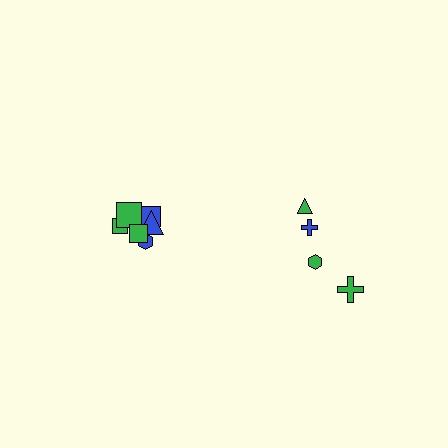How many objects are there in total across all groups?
There are 10 objects.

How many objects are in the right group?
There are 4 objects.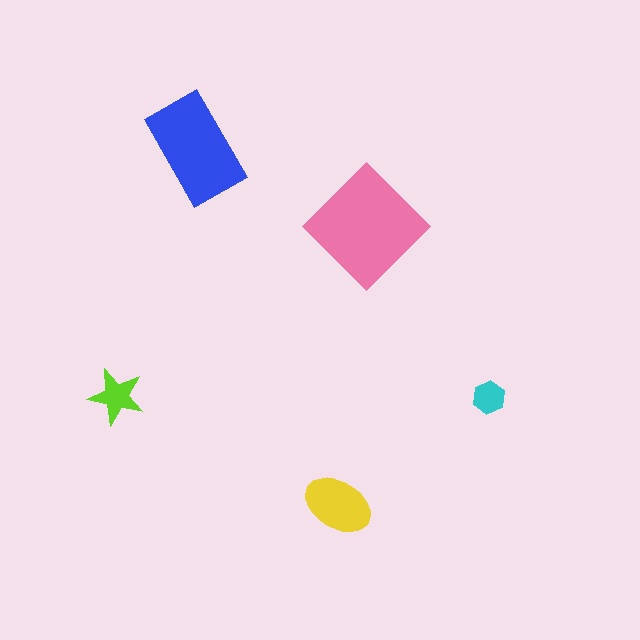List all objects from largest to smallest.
The pink diamond, the blue rectangle, the yellow ellipse, the lime star, the cyan hexagon.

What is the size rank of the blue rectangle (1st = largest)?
2nd.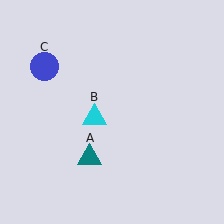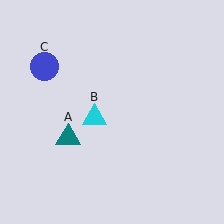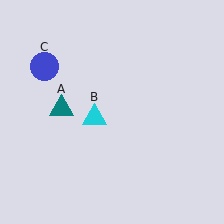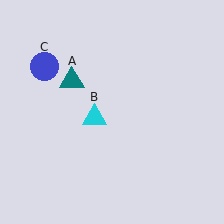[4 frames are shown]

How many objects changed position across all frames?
1 object changed position: teal triangle (object A).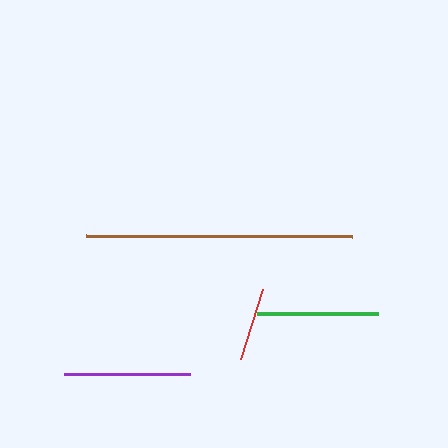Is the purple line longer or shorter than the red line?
The purple line is longer than the red line.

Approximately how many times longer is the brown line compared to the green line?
The brown line is approximately 2.2 times the length of the green line.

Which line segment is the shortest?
The red line is the shortest at approximately 74 pixels.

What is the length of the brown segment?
The brown segment is approximately 265 pixels long.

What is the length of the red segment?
The red segment is approximately 74 pixels long.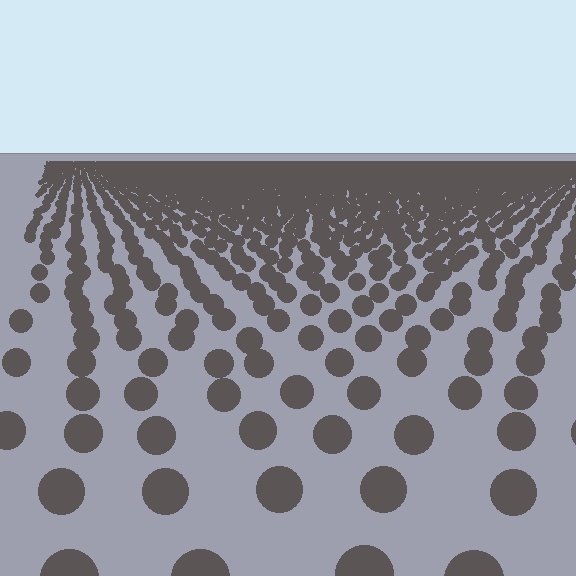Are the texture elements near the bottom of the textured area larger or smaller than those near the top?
Larger. Near the bottom, elements are closer to the viewer and appear at a bigger on-screen size.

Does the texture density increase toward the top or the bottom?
Density increases toward the top.